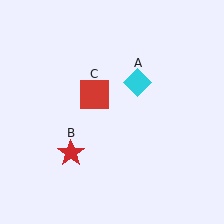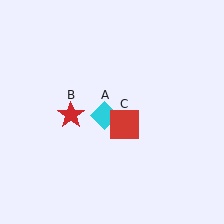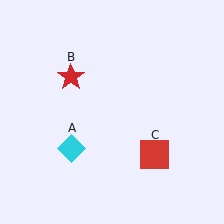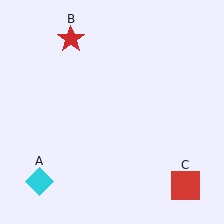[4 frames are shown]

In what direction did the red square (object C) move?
The red square (object C) moved down and to the right.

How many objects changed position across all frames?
3 objects changed position: cyan diamond (object A), red star (object B), red square (object C).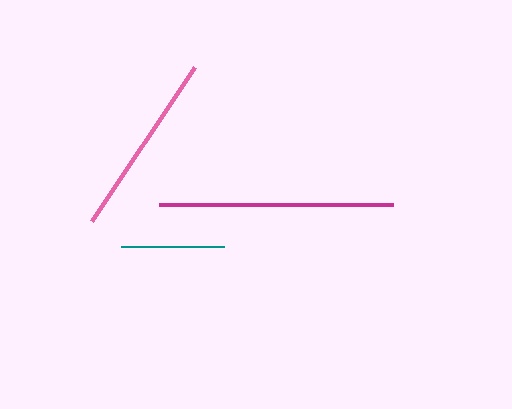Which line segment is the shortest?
The teal line is the shortest at approximately 103 pixels.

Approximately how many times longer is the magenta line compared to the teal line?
The magenta line is approximately 2.3 times the length of the teal line.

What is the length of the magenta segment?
The magenta segment is approximately 234 pixels long.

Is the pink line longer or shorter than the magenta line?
The magenta line is longer than the pink line.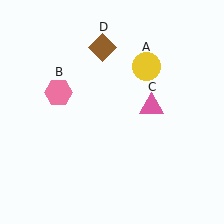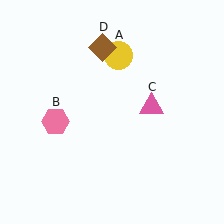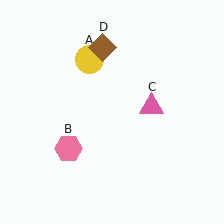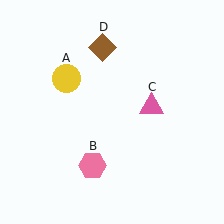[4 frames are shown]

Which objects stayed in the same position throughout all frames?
Pink triangle (object C) and brown diamond (object D) remained stationary.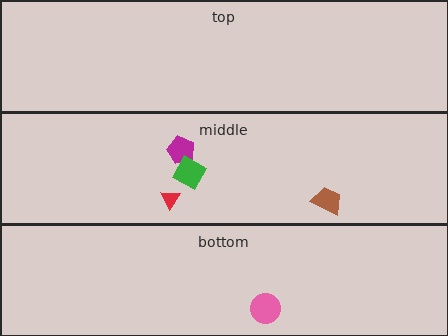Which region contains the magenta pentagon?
The middle region.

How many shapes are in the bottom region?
1.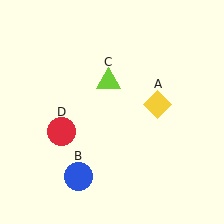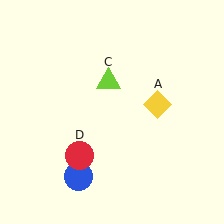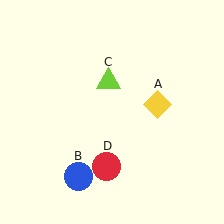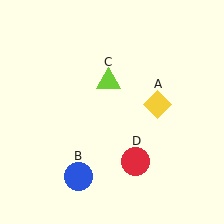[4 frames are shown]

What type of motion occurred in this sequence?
The red circle (object D) rotated counterclockwise around the center of the scene.